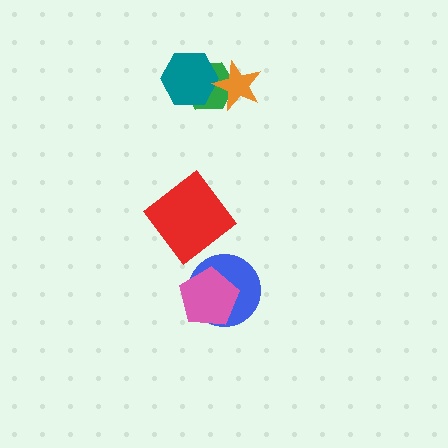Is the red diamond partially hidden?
No, no other shape covers it.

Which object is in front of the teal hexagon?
The orange star is in front of the teal hexagon.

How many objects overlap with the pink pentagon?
1 object overlaps with the pink pentagon.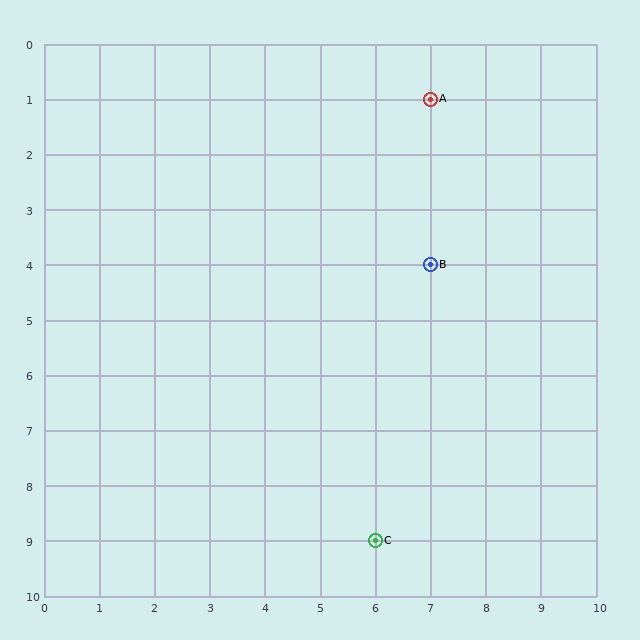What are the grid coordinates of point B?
Point B is at grid coordinates (7, 4).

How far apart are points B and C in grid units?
Points B and C are 1 column and 5 rows apart (about 5.1 grid units diagonally).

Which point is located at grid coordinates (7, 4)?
Point B is at (7, 4).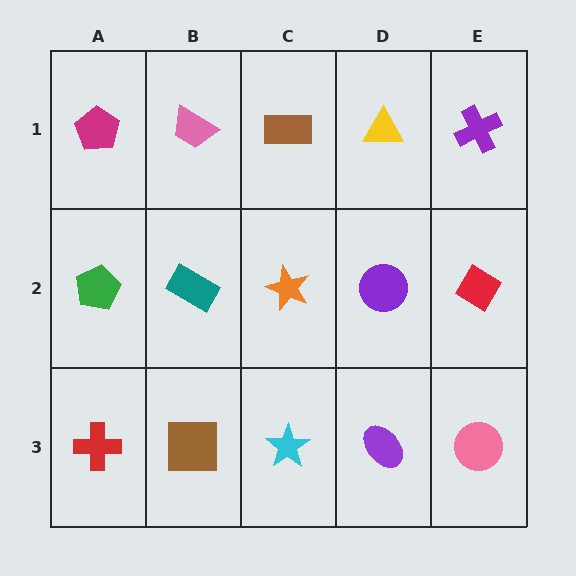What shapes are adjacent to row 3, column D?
A purple circle (row 2, column D), a cyan star (row 3, column C), a pink circle (row 3, column E).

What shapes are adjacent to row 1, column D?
A purple circle (row 2, column D), a brown rectangle (row 1, column C), a purple cross (row 1, column E).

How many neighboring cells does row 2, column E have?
3.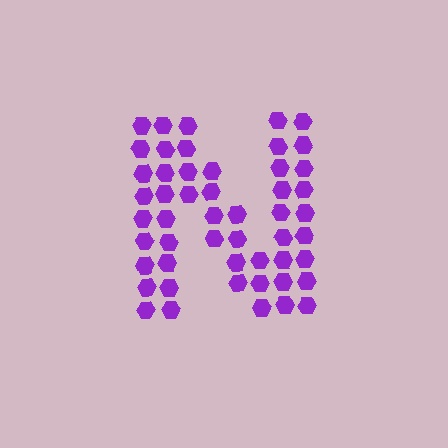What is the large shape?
The large shape is the letter N.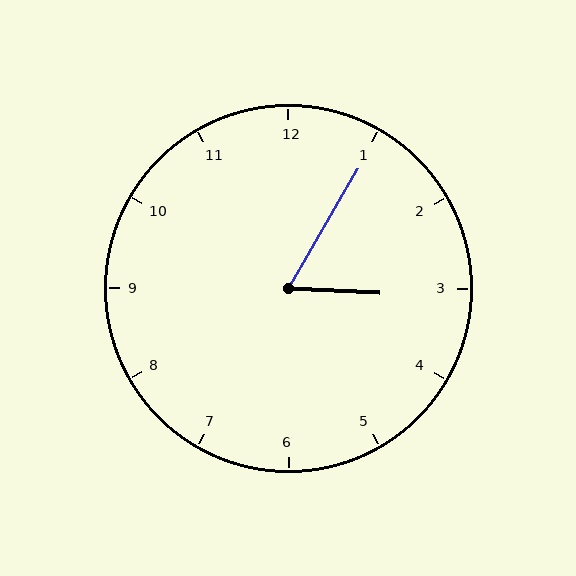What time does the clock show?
3:05.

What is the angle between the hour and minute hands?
Approximately 62 degrees.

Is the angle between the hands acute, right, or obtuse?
It is acute.